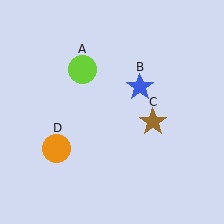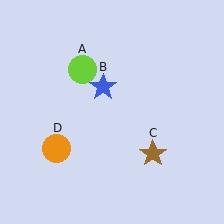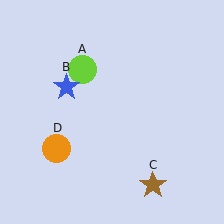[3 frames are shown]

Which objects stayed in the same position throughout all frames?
Lime circle (object A) and orange circle (object D) remained stationary.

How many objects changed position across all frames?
2 objects changed position: blue star (object B), brown star (object C).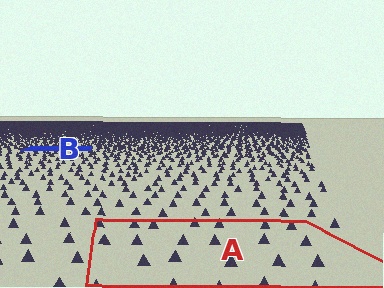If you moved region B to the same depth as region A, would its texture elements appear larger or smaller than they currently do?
They would appear larger. At a closer depth, the same texture elements are projected at a bigger on-screen size.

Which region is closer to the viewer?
Region A is closer. The texture elements there are larger and more spread out.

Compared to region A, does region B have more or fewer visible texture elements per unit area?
Region B has more texture elements per unit area — they are packed more densely because it is farther away.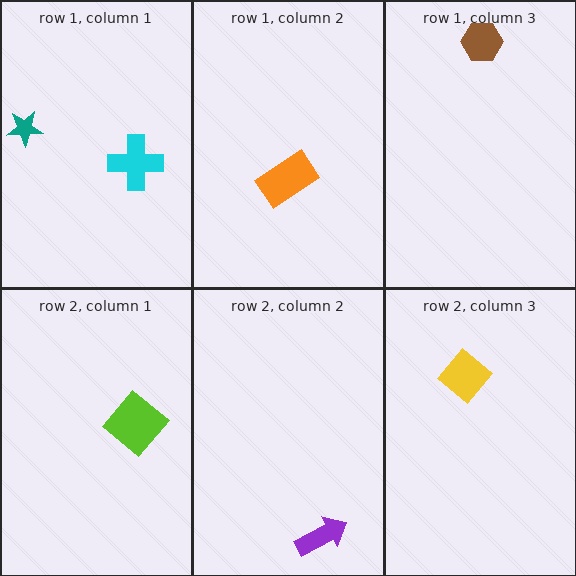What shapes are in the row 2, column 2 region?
The purple arrow.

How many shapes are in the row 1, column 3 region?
1.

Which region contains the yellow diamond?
The row 2, column 3 region.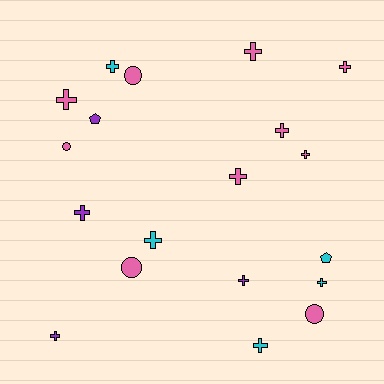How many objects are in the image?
There are 19 objects.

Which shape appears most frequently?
Cross, with 13 objects.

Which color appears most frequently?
Pink, with 10 objects.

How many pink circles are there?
There are 4 pink circles.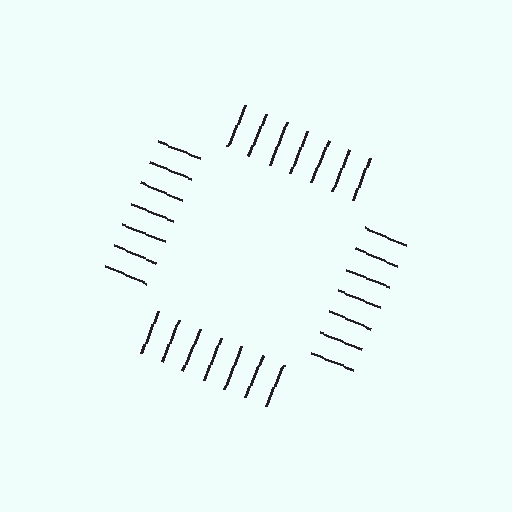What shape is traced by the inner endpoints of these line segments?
An illusory square — the line segments terminate on its edges but no continuous stroke is drawn.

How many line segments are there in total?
28 — 7 along each of the 4 edges.